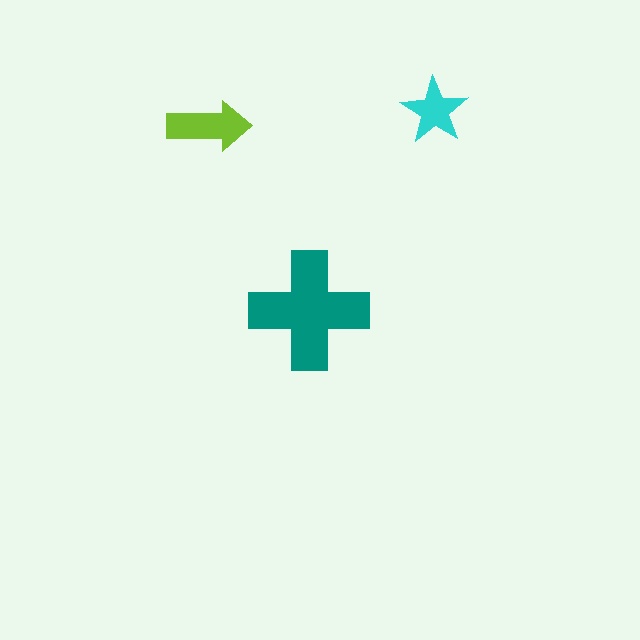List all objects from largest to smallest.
The teal cross, the lime arrow, the cyan star.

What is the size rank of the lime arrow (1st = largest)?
2nd.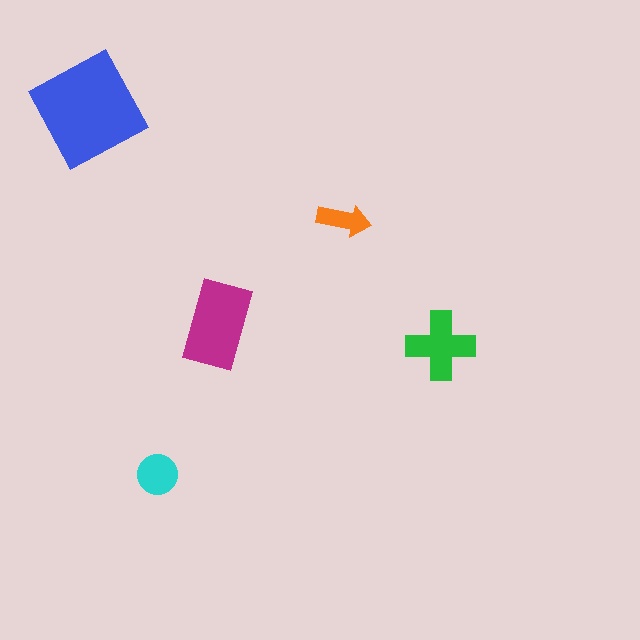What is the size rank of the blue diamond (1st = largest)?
1st.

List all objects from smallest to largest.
The orange arrow, the cyan circle, the green cross, the magenta rectangle, the blue diamond.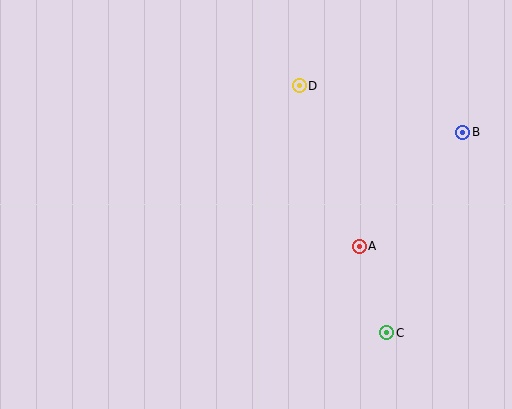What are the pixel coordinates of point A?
Point A is at (359, 246).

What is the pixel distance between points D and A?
The distance between D and A is 171 pixels.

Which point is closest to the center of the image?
Point A at (359, 246) is closest to the center.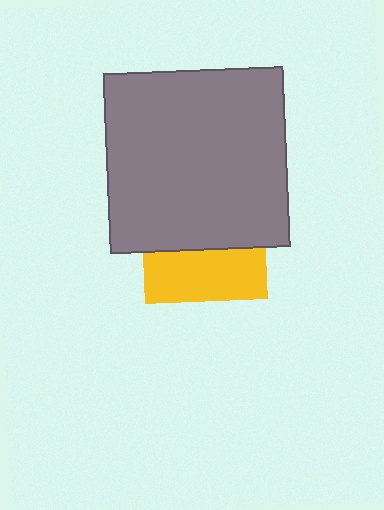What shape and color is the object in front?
The object in front is a gray square.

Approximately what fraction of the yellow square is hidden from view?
Roughly 59% of the yellow square is hidden behind the gray square.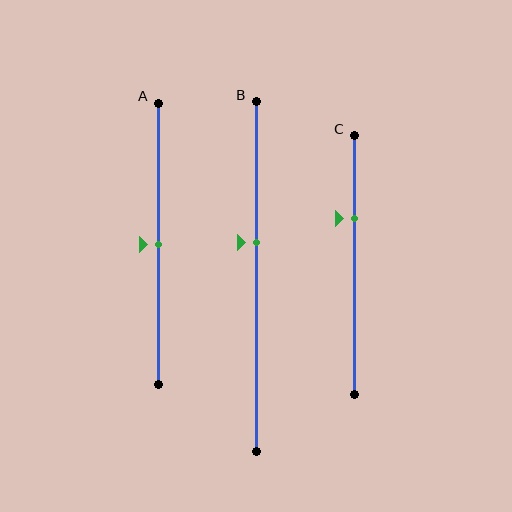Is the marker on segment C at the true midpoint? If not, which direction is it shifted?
No, the marker on segment C is shifted upward by about 18% of the segment length.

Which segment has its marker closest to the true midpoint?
Segment A has its marker closest to the true midpoint.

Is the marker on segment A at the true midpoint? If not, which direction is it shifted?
Yes, the marker on segment A is at the true midpoint.